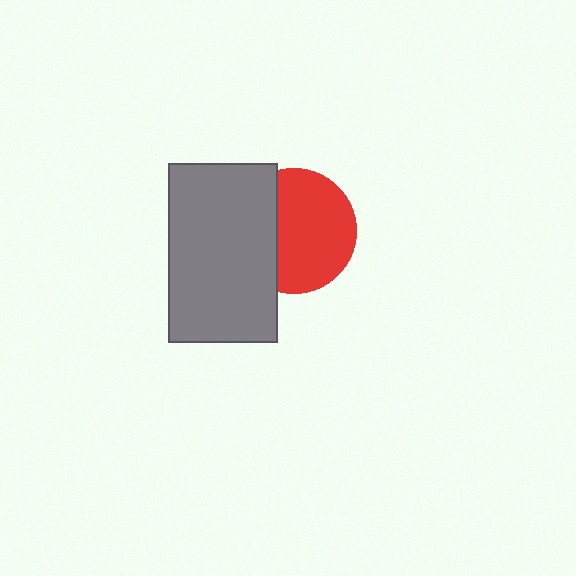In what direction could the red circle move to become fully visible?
The red circle could move right. That would shift it out from behind the gray rectangle entirely.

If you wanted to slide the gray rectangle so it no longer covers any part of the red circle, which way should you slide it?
Slide it left — that is the most direct way to separate the two shapes.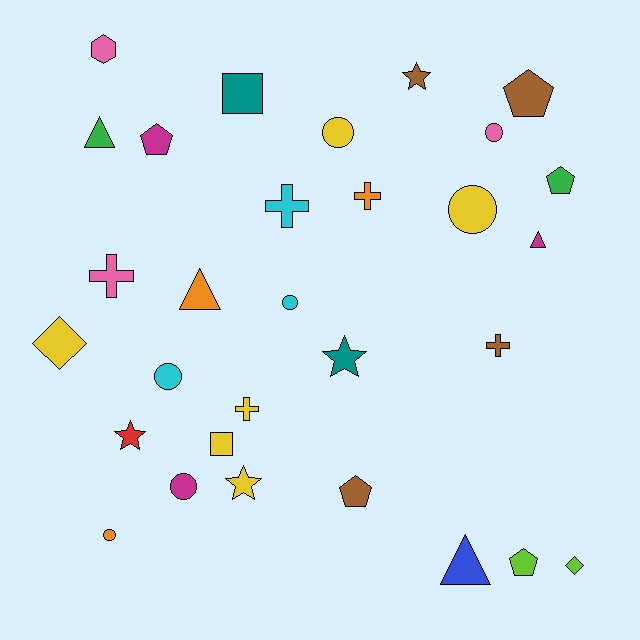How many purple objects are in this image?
There are no purple objects.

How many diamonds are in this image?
There are 2 diamonds.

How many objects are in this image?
There are 30 objects.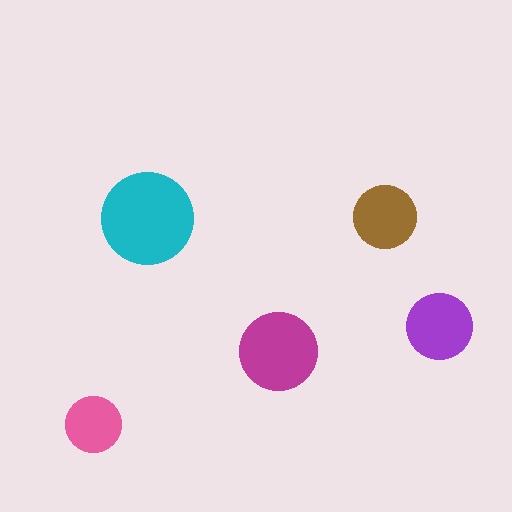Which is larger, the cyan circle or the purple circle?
The cyan one.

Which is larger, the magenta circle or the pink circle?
The magenta one.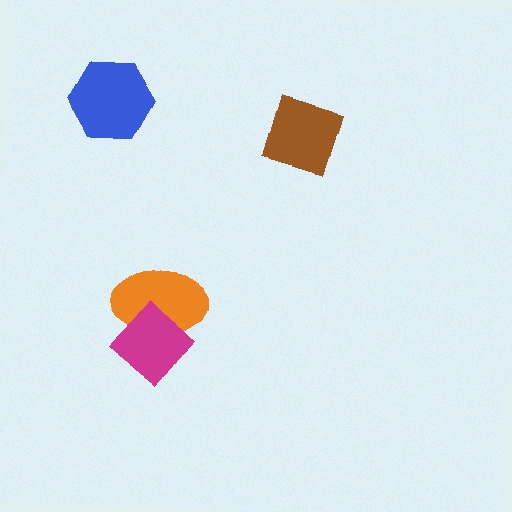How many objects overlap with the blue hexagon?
0 objects overlap with the blue hexagon.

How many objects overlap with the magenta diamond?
1 object overlaps with the magenta diamond.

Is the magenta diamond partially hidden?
No, no other shape covers it.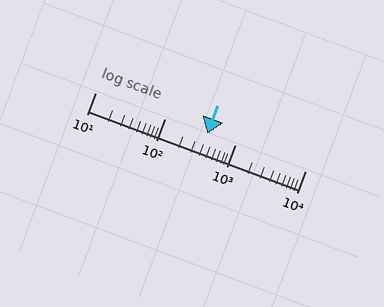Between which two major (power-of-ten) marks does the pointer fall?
The pointer is between 100 and 1000.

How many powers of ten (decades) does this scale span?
The scale spans 3 decades, from 10 to 10000.